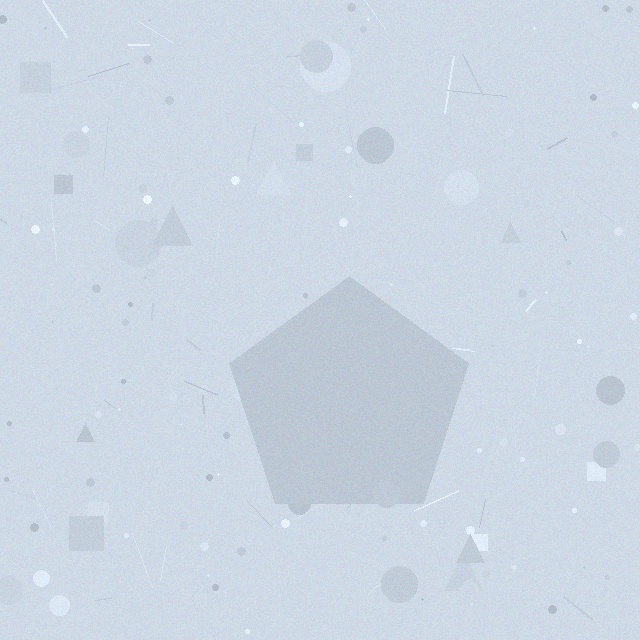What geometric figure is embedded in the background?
A pentagon is embedded in the background.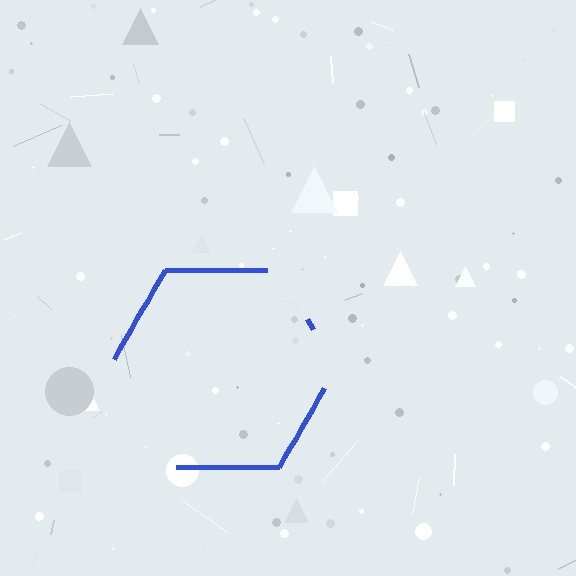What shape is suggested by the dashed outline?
The dashed outline suggests a hexagon.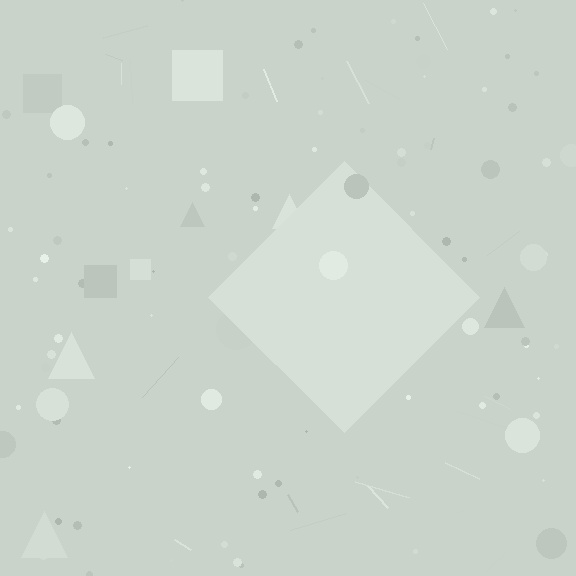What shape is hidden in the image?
A diamond is hidden in the image.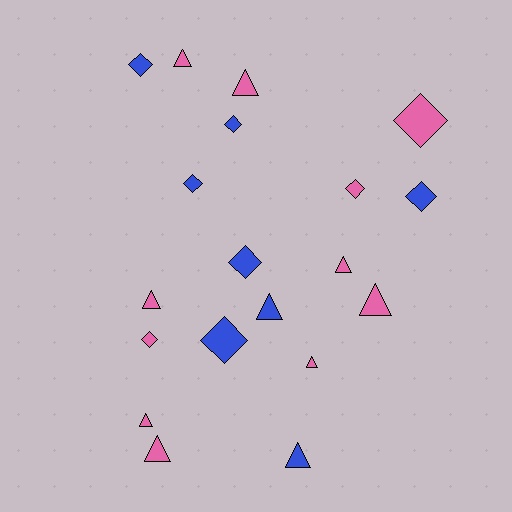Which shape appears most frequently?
Triangle, with 10 objects.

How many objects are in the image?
There are 19 objects.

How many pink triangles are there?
There are 8 pink triangles.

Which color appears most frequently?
Pink, with 11 objects.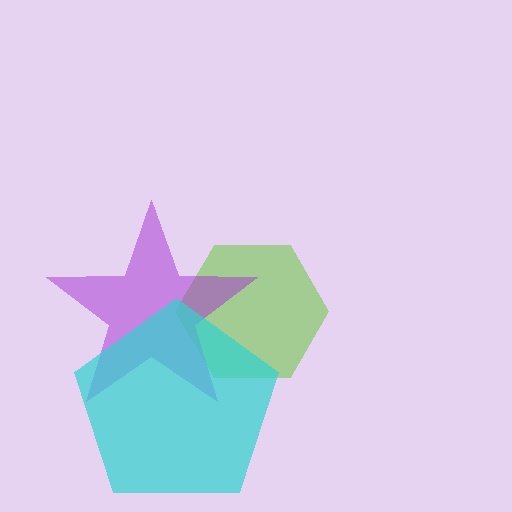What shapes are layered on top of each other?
The layered shapes are: a lime hexagon, a purple star, a cyan pentagon.